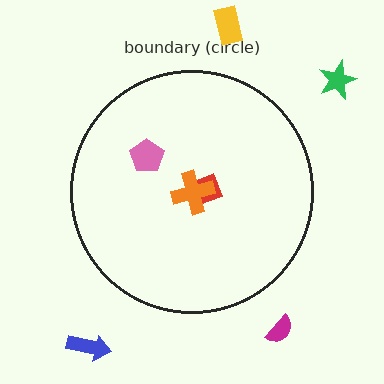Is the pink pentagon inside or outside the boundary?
Inside.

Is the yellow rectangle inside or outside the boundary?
Outside.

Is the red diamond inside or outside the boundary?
Inside.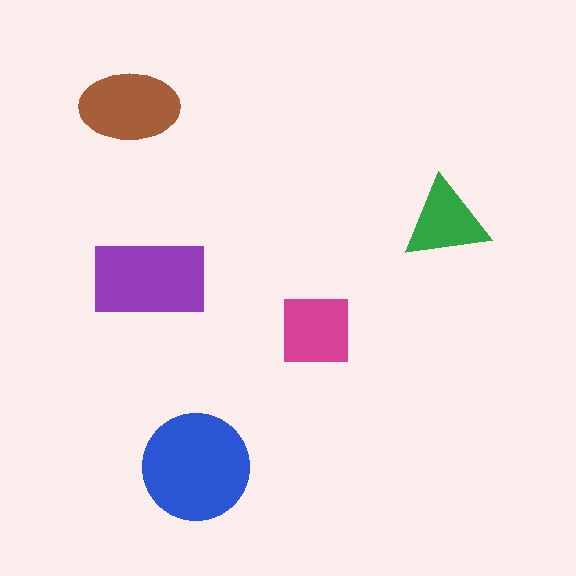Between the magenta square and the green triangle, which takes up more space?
The magenta square.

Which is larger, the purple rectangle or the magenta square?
The purple rectangle.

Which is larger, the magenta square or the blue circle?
The blue circle.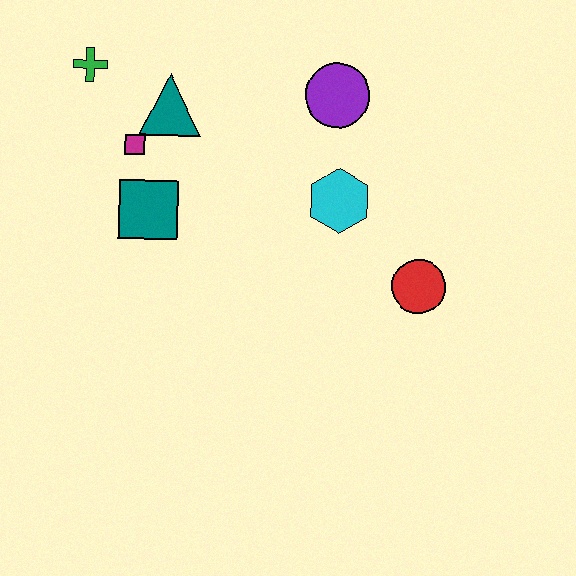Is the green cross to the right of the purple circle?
No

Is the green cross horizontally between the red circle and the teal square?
No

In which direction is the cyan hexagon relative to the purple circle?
The cyan hexagon is below the purple circle.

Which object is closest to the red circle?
The cyan hexagon is closest to the red circle.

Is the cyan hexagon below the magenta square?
Yes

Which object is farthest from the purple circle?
The green cross is farthest from the purple circle.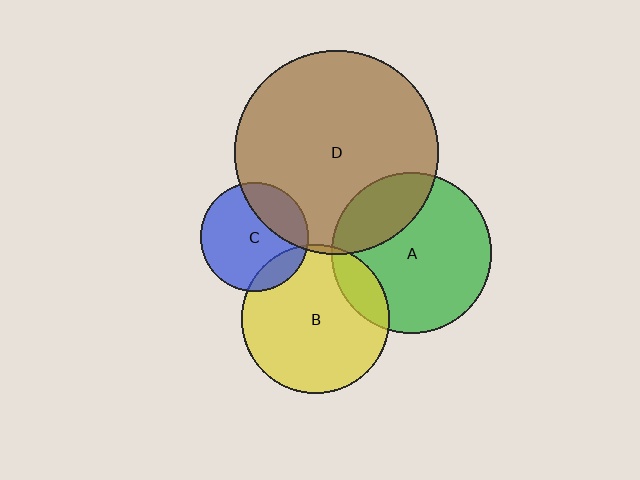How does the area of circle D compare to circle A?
Approximately 1.6 times.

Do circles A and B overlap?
Yes.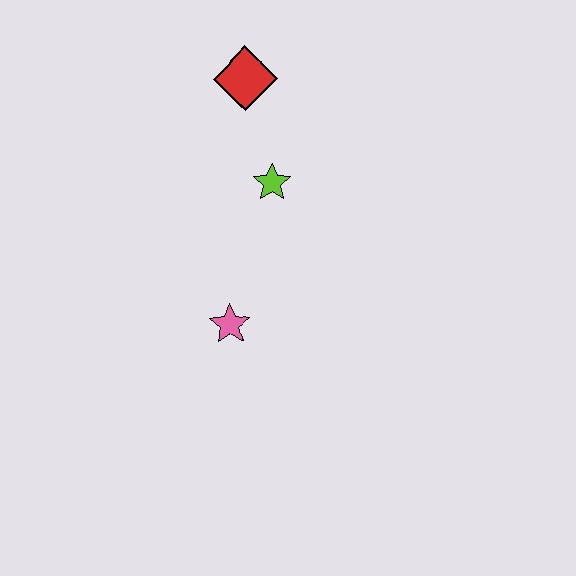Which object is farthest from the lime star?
The pink star is farthest from the lime star.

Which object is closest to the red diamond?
The lime star is closest to the red diamond.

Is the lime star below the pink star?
No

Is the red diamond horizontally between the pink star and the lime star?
Yes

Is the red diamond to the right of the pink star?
Yes